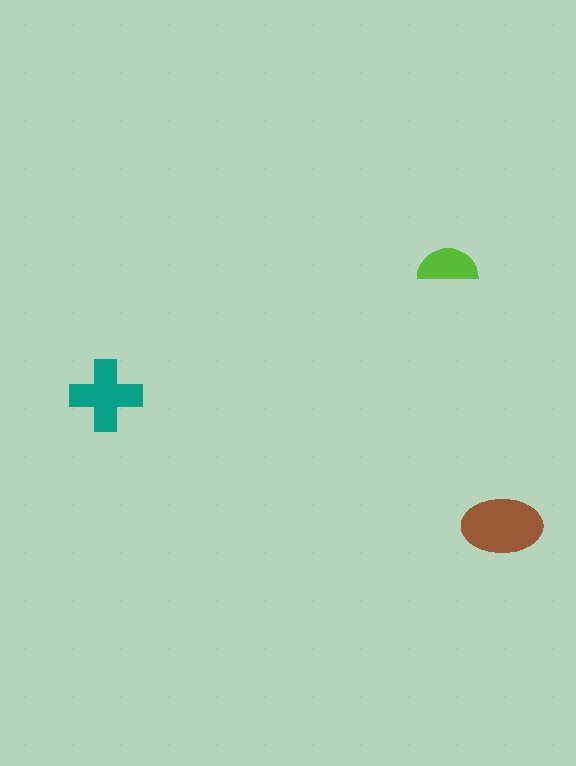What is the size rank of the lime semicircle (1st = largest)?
3rd.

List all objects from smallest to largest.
The lime semicircle, the teal cross, the brown ellipse.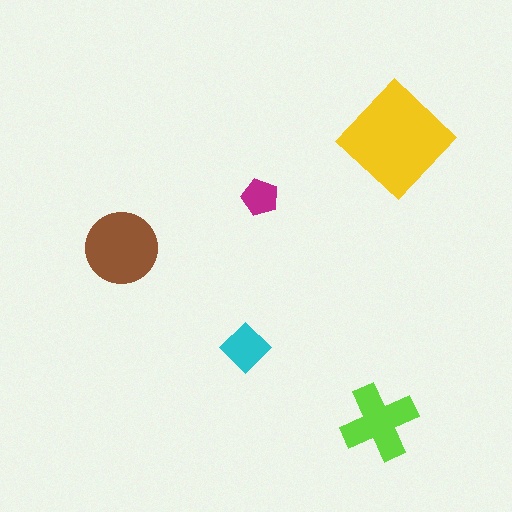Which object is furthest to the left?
The brown circle is leftmost.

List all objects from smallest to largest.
The magenta pentagon, the cyan diamond, the lime cross, the brown circle, the yellow diamond.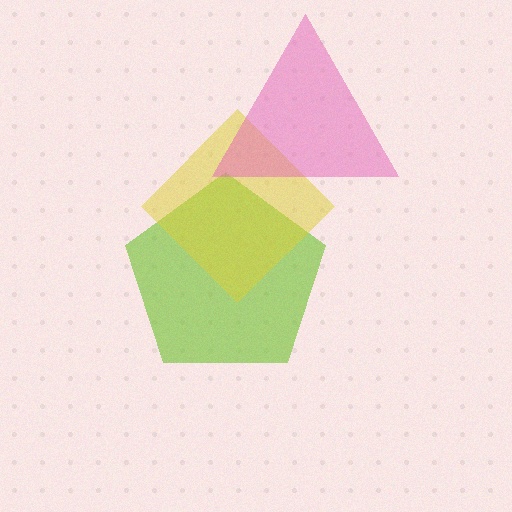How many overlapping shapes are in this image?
There are 3 overlapping shapes in the image.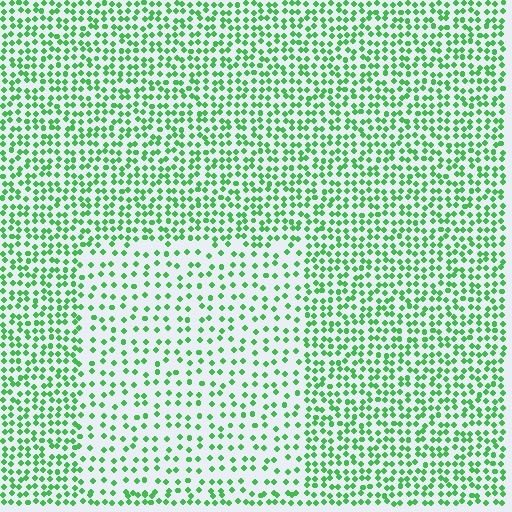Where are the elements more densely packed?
The elements are more densely packed outside the rectangle boundary.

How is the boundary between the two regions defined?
The boundary is defined by a change in element density (approximately 1.9x ratio). All elements are the same color, size, and shape.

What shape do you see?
I see a rectangle.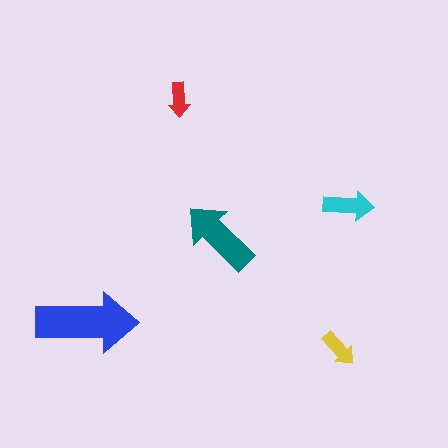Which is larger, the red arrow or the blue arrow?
The blue one.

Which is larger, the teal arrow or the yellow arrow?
The teal one.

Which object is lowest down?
The yellow arrow is bottommost.